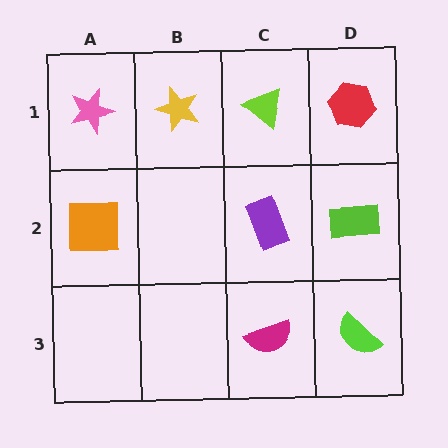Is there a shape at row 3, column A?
No, that cell is empty.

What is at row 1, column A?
A pink star.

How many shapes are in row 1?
4 shapes.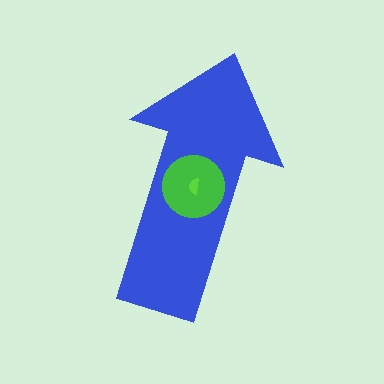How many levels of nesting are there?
3.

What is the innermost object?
The lime semicircle.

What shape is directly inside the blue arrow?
The green circle.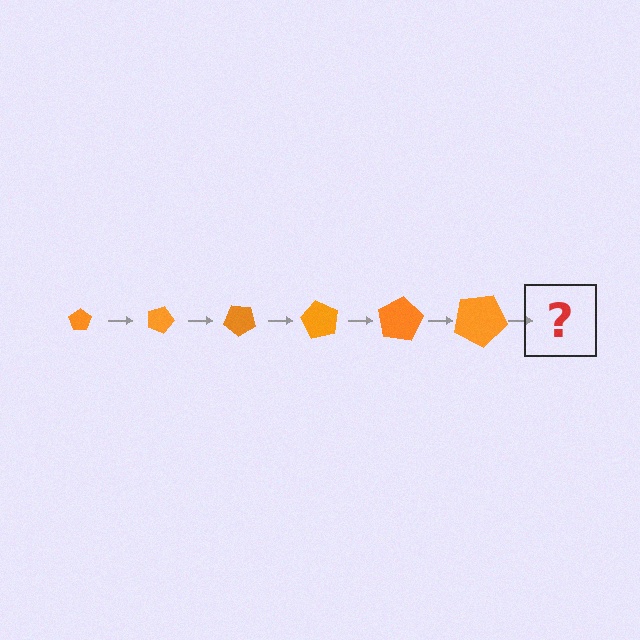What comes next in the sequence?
The next element should be a pentagon, larger than the previous one and rotated 120 degrees from the start.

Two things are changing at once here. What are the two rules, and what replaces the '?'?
The two rules are that the pentagon grows larger each step and it rotates 20 degrees each step. The '?' should be a pentagon, larger than the previous one and rotated 120 degrees from the start.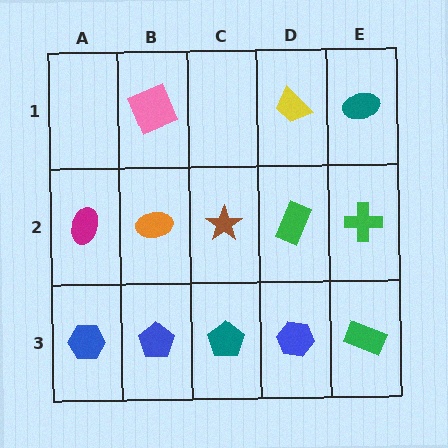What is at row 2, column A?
A magenta ellipse.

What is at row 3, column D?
A blue hexagon.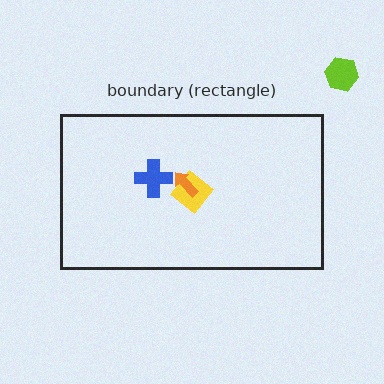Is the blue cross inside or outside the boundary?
Inside.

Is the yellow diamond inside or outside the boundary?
Inside.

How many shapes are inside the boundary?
3 inside, 1 outside.